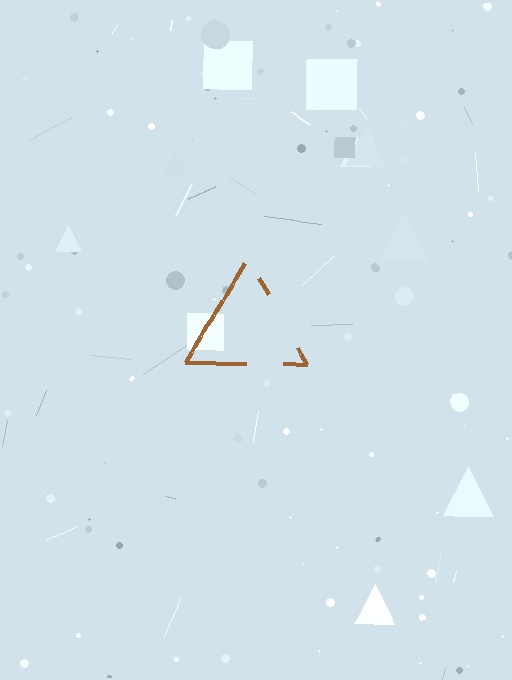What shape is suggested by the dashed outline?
The dashed outline suggests a triangle.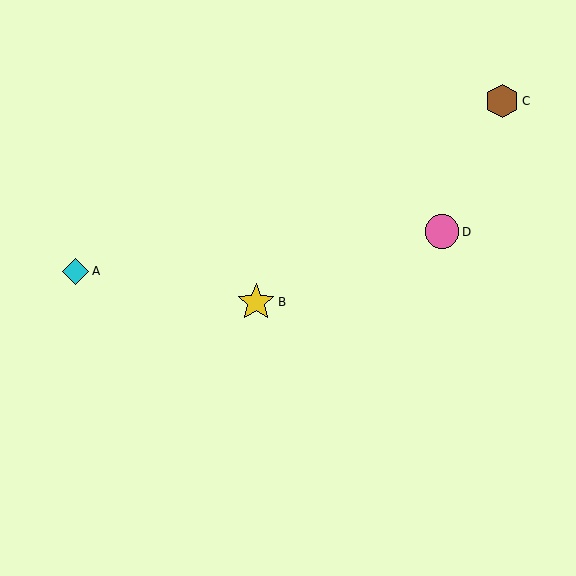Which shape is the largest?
The yellow star (labeled B) is the largest.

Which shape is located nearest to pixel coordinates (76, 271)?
The cyan diamond (labeled A) at (76, 271) is nearest to that location.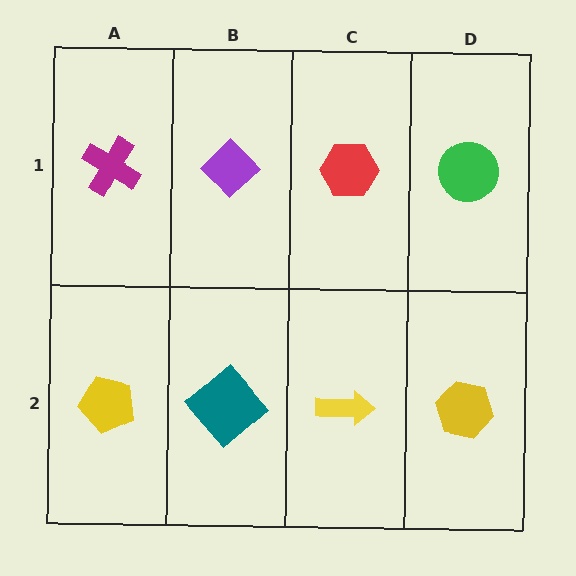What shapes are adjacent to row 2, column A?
A magenta cross (row 1, column A), a teal diamond (row 2, column B).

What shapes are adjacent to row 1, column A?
A yellow pentagon (row 2, column A), a purple diamond (row 1, column B).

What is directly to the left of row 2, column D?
A yellow arrow.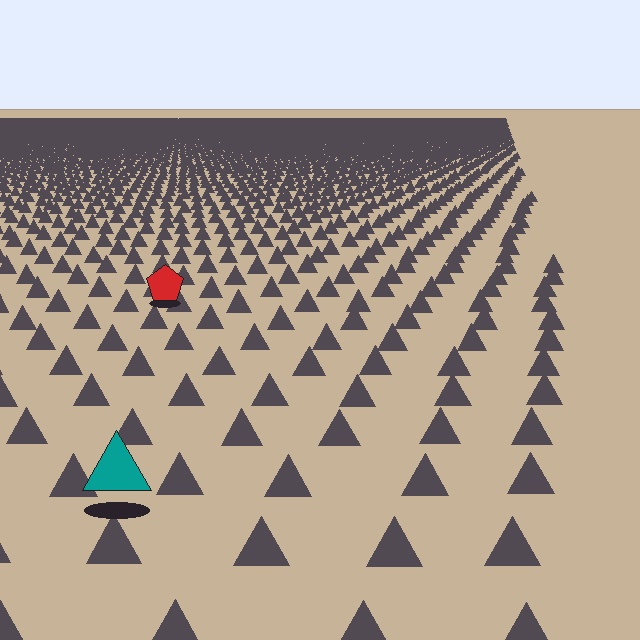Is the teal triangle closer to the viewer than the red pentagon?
Yes. The teal triangle is closer — you can tell from the texture gradient: the ground texture is coarser near it.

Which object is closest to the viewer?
The teal triangle is closest. The texture marks near it are larger and more spread out.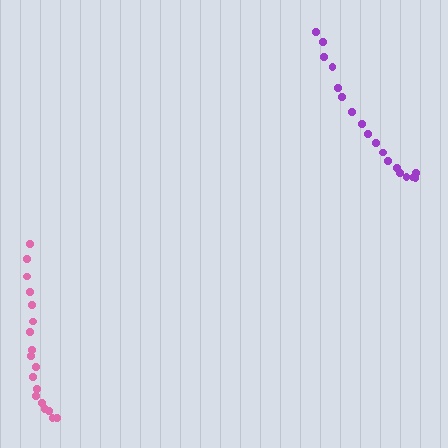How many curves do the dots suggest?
There are 2 distinct paths.